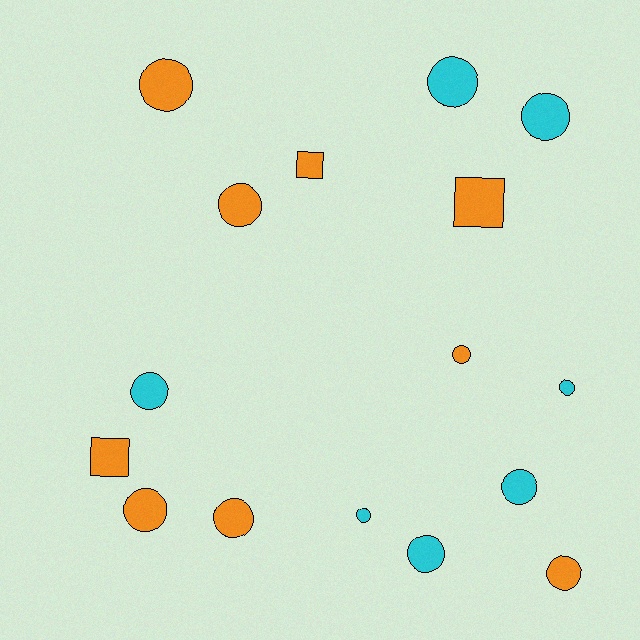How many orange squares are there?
There are 3 orange squares.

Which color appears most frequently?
Orange, with 9 objects.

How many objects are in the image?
There are 16 objects.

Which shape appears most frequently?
Circle, with 13 objects.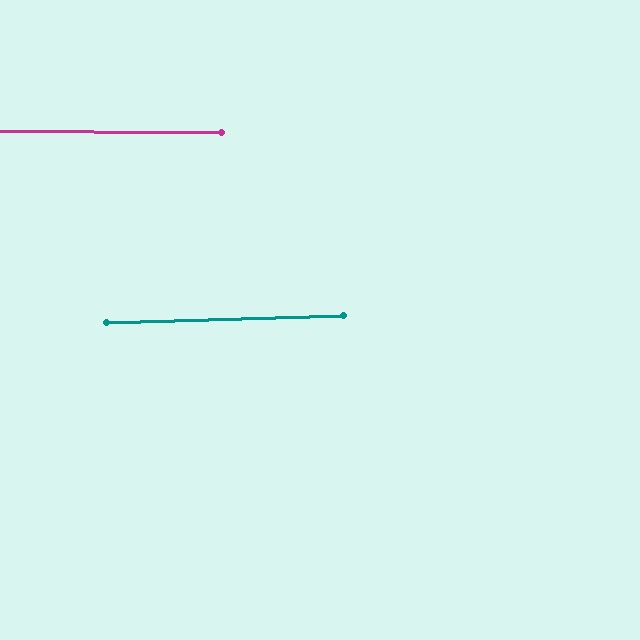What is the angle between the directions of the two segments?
Approximately 2 degrees.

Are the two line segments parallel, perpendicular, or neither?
Parallel — their directions differ by only 1.9°.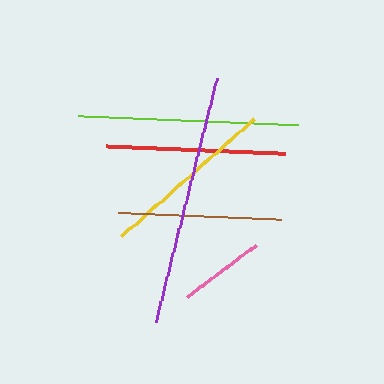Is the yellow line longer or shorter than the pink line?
The yellow line is longer than the pink line.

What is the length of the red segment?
The red segment is approximately 179 pixels long.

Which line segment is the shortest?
The pink line is the shortest at approximately 87 pixels.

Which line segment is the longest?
The purple line is the longest at approximately 251 pixels.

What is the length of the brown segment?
The brown segment is approximately 163 pixels long.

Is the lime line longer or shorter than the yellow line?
The lime line is longer than the yellow line.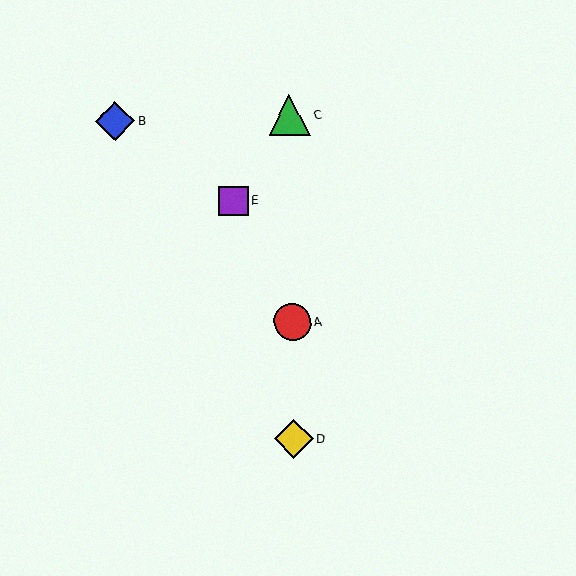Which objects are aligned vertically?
Objects A, C, D are aligned vertically.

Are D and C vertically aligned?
Yes, both are at x≈294.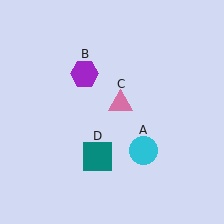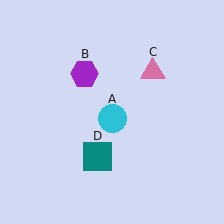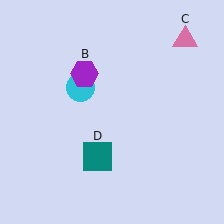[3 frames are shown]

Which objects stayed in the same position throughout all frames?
Purple hexagon (object B) and teal square (object D) remained stationary.